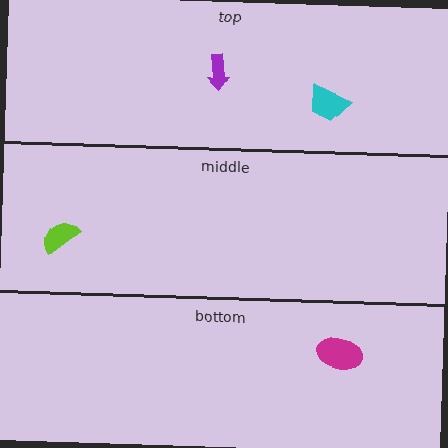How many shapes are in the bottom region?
1.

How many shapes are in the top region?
2.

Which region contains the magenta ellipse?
The bottom region.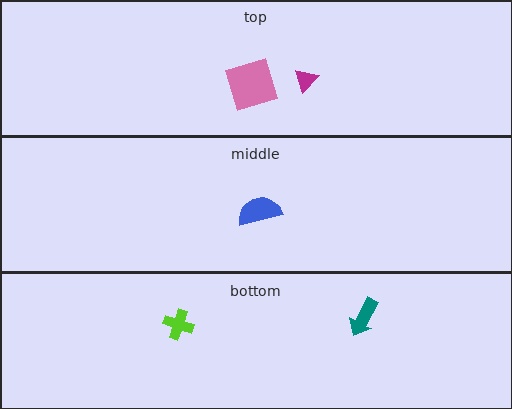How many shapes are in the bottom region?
2.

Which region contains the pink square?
The top region.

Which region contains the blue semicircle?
The middle region.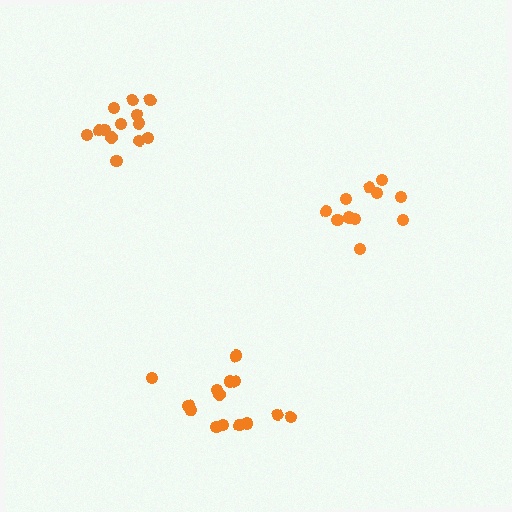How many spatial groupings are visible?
There are 3 spatial groupings.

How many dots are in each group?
Group 1: 11 dots, Group 2: 14 dots, Group 3: 13 dots (38 total).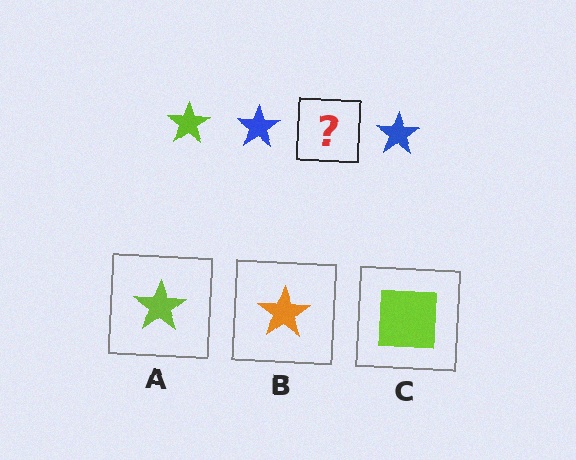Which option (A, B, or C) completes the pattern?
A.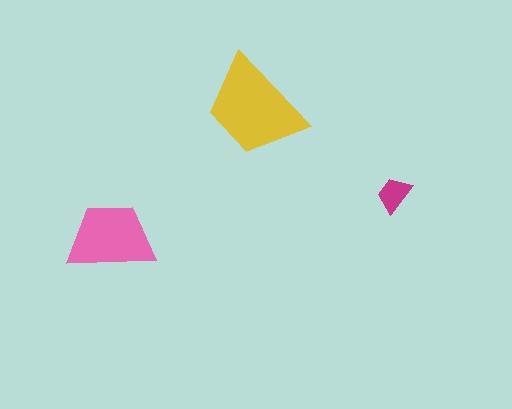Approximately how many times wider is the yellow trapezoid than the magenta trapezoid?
About 3 times wider.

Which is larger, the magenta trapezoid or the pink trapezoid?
The pink one.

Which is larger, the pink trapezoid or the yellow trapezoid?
The yellow one.